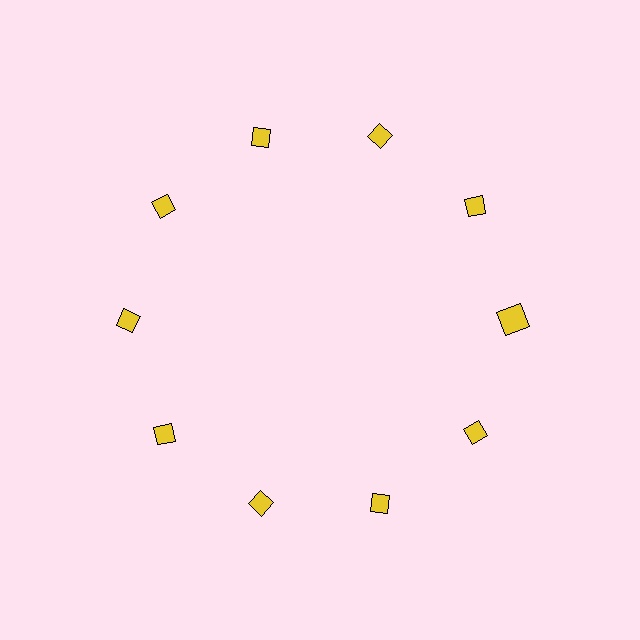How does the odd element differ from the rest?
It has a different shape: square instead of diamond.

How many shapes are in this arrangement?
There are 10 shapes arranged in a ring pattern.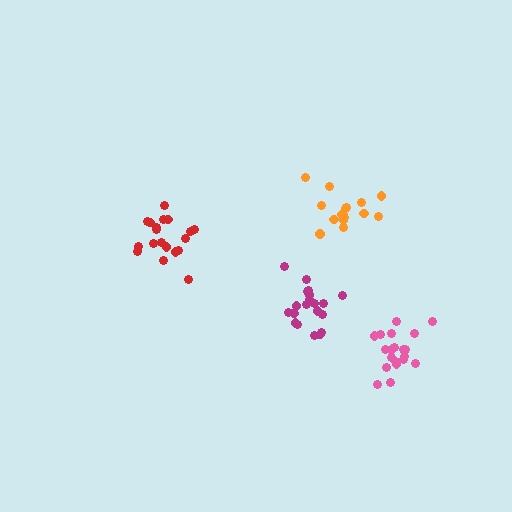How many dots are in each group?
Group 1: 20 dots, Group 2: 19 dots, Group 3: 16 dots, Group 4: 20 dots (75 total).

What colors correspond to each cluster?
The clusters are colored: pink, red, orange, magenta.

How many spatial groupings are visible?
There are 4 spatial groupings.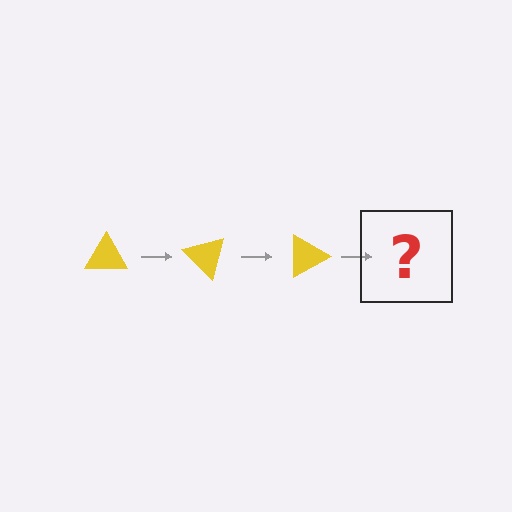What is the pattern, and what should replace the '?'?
The pattern is that the triangle rotates 45 degrees each step. The '?' should be a yellow triangle rotated 135 degrees.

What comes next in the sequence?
The next element should be a yellow triangle rotated 135 degrees.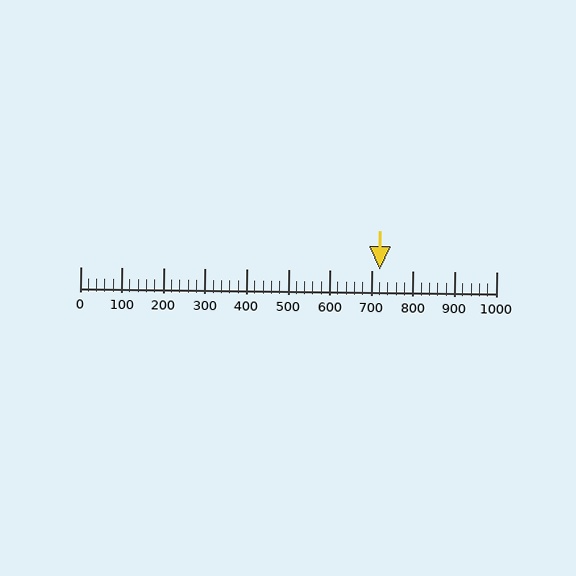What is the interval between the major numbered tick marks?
The major tick marks are spaced 100 units apart.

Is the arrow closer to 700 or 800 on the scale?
The arrow is closer to 700.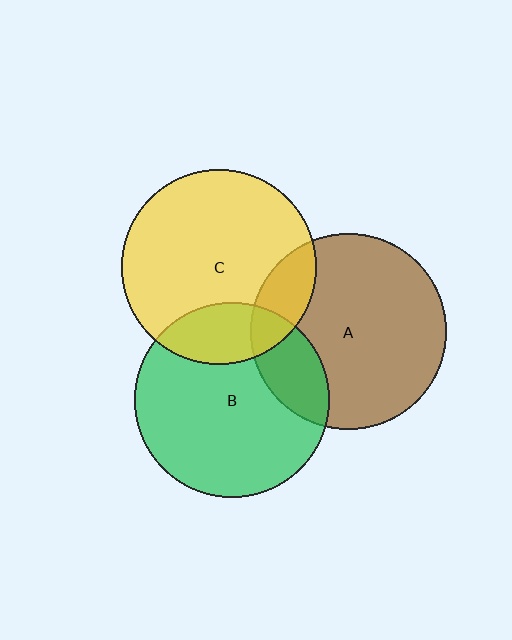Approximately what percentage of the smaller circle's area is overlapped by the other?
Approximately 15%.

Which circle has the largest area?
Circle A (brown).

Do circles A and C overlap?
Yes.